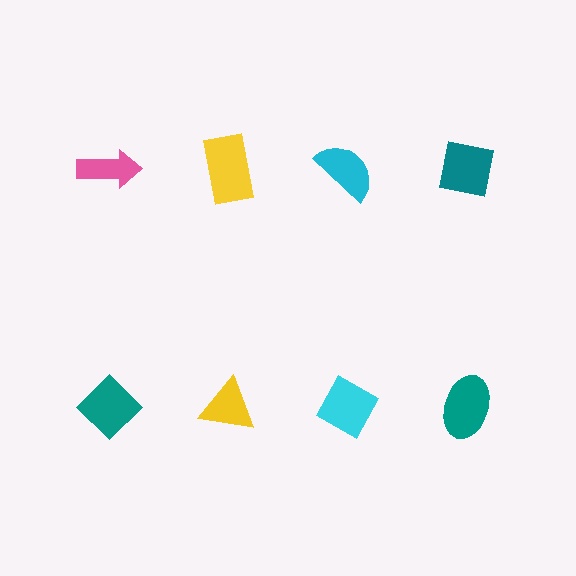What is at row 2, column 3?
A cyan diamond.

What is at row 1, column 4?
A teal square.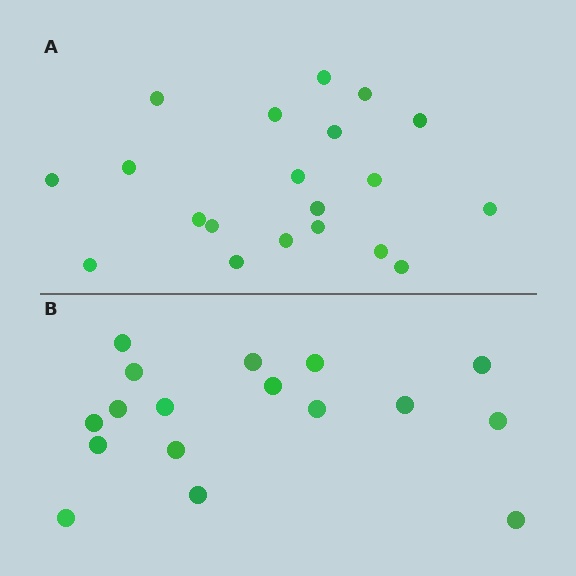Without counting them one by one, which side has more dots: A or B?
Region A (the top region) has more dots.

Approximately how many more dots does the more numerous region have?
Region A has just a few more — roughly 2 or 3 more dots than region B.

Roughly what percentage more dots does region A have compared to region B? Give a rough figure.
About 20% more.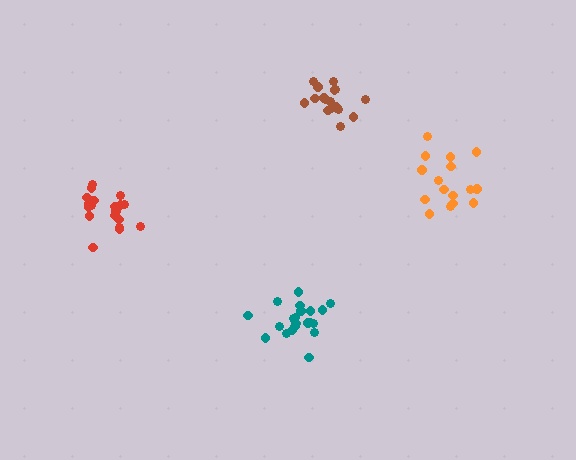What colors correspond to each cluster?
The clusters are colored: teal, brown, red, orange.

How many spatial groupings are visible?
There are 4 spatial groupings.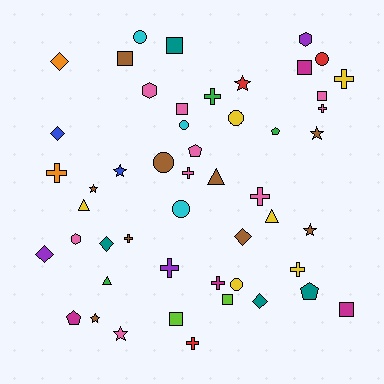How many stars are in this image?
There are 7 stars.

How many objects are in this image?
There are 50 objects.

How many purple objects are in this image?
There are 3 purple objects.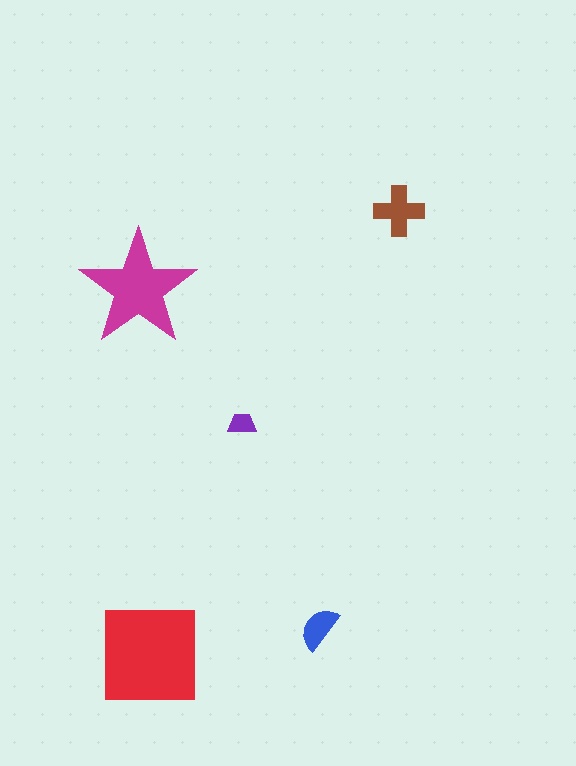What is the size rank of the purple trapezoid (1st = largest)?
5th.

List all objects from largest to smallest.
The red square, the magenta star, the brown cross, the blue semicircle, the purple trapezoid.